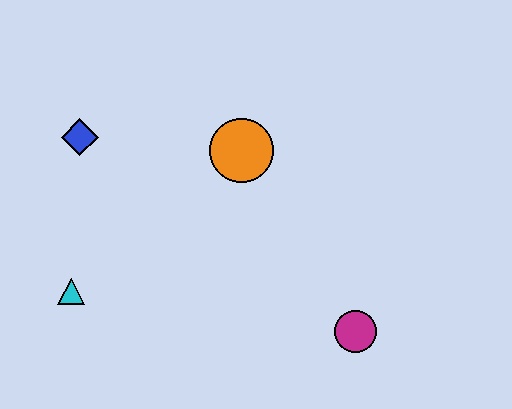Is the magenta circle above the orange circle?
No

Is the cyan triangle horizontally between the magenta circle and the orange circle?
No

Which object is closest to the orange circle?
The blue diamond is closest to the orange circle.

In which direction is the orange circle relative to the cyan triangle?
The orange circle is to the right of the cyan triangle.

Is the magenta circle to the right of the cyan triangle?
Yes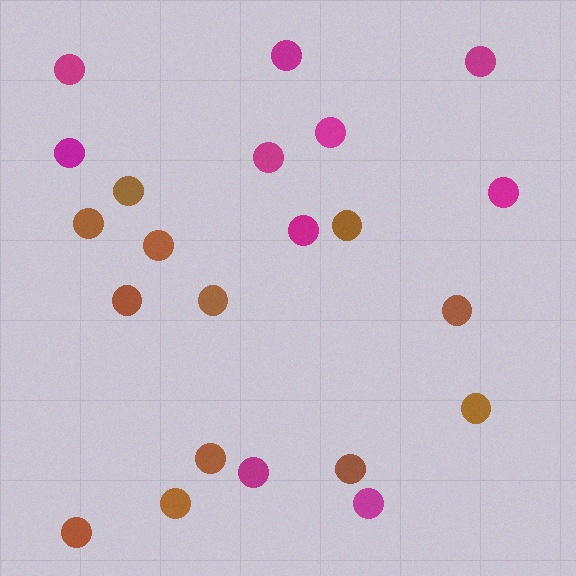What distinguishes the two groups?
There are 2 groups: one group of magenta circles (10) and one group of brown circles (12).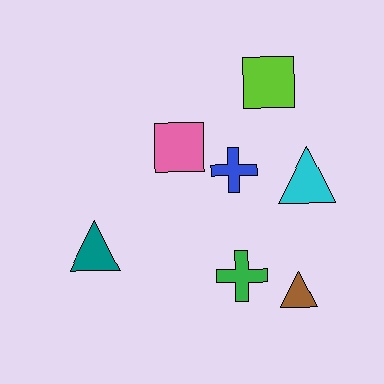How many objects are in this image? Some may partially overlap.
There are 7 objects.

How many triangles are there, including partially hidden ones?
There are 3 triangles.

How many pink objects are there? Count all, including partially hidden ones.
There is 1 pink object.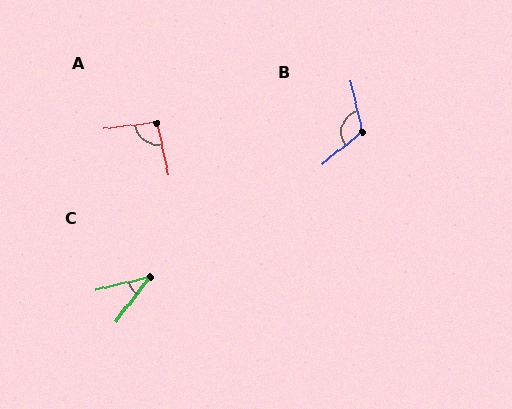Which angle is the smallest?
C, at approximately 40 degrees.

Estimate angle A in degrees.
Approximately 96 degrees.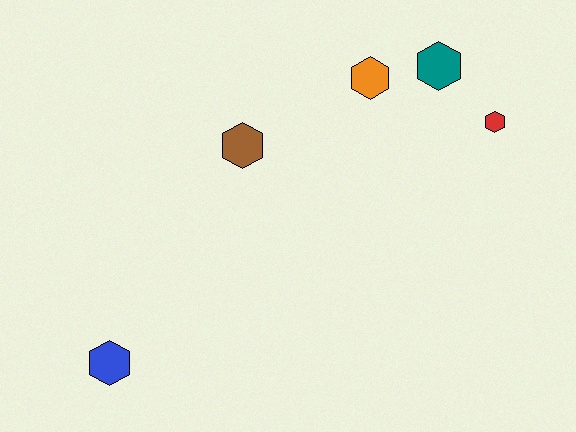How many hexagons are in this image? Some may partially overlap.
There are 5 hexagons.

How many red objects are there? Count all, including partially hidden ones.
There is 1 red object.